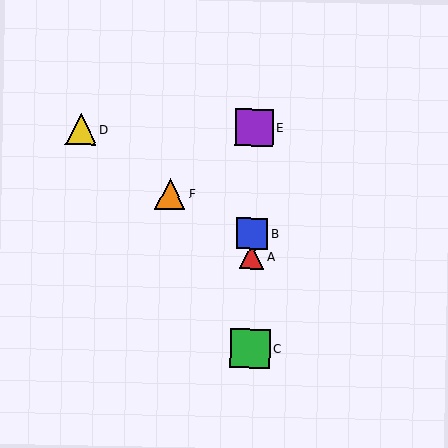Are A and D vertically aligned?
No, A is at x≈252 and D is at x≈81.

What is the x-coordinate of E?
Object E is at x≈254.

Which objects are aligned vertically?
Objects A, B, C, E are aligned vertically.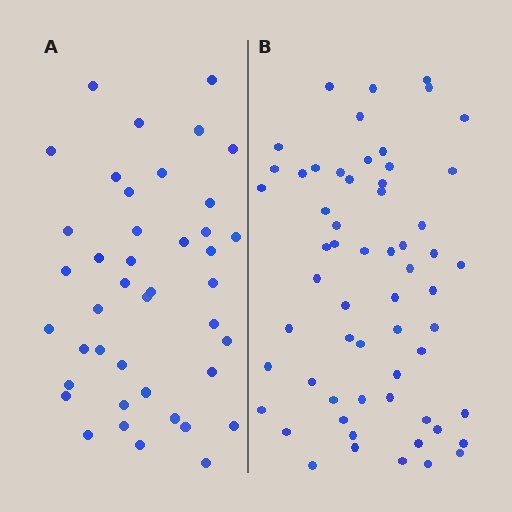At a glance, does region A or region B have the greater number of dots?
Region B (the right region) has more dots.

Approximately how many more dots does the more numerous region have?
Region B has approximately 20 more dots than region A.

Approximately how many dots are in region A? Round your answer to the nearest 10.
About 40 dots. (The exact count is 42, which rounds to 40.)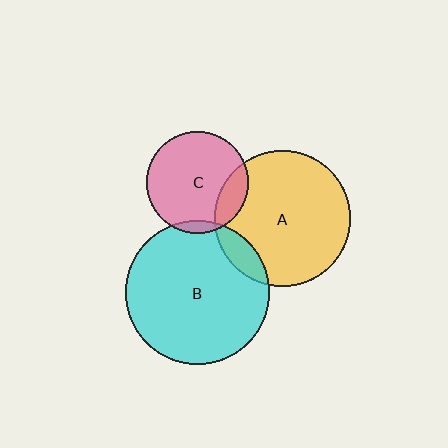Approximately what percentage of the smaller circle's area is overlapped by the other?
Approximately 5%.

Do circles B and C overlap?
Yes.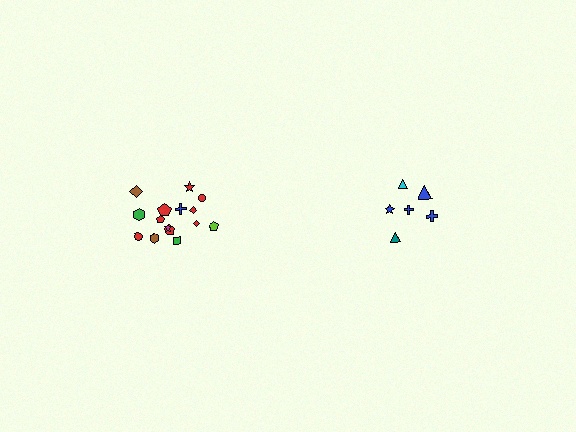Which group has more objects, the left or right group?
The left group.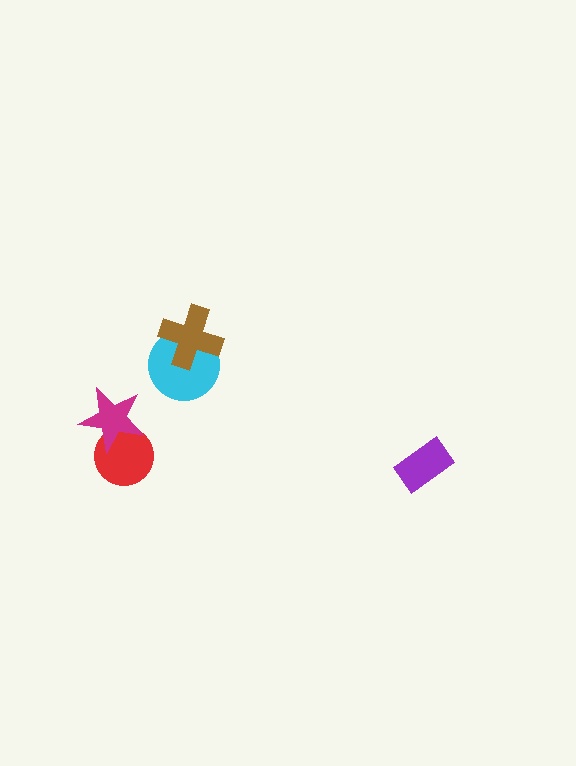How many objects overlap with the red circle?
1 object overlaps with the red circle.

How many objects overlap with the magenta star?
1 object overlaps with the magenta star.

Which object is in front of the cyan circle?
The brown cross is in front of the cyan circle.